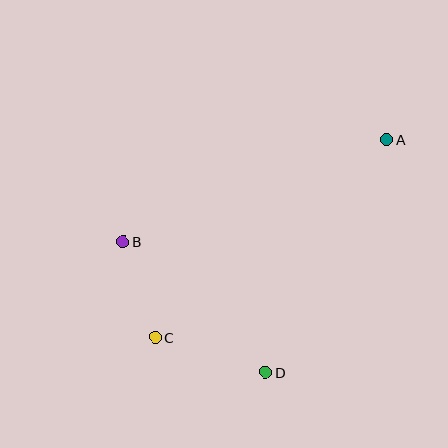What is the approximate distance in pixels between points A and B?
The distance between A and B is approximately 283 pixels.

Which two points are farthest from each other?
Points A and C are farthest from each other.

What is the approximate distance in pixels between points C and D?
The distance between C and D is approximately 116 pixels.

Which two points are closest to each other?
Points B and C are closest to each other.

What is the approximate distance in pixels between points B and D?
The distance between B and D is approximately 194 pixels.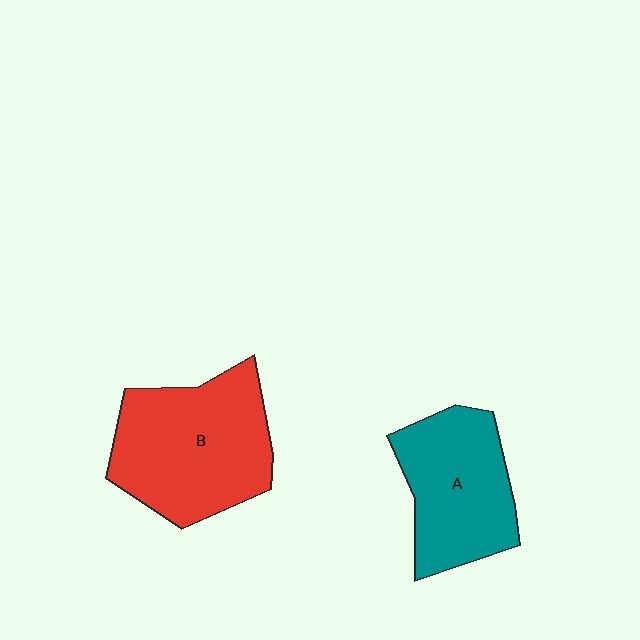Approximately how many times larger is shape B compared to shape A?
Approximately 1.3 times.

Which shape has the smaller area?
Shape A (teal).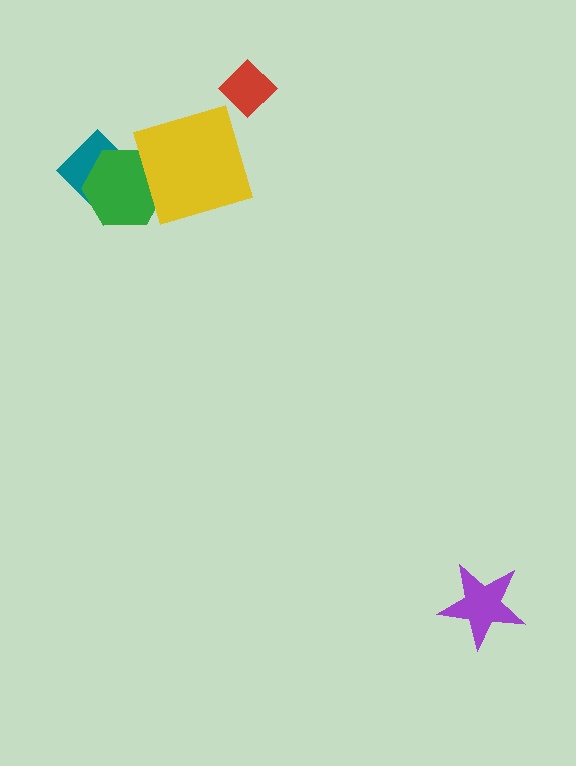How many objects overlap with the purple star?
0 objects overlap with the purple star.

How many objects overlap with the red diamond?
0 objects overlap with the red diamond.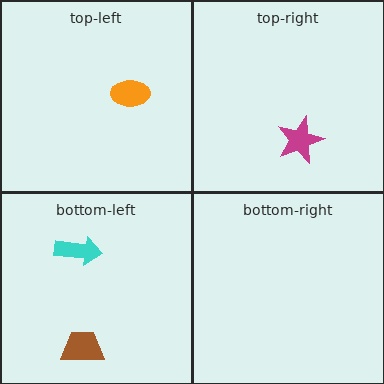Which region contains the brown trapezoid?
The bottom-left region.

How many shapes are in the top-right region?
1.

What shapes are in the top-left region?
The orange ellipse.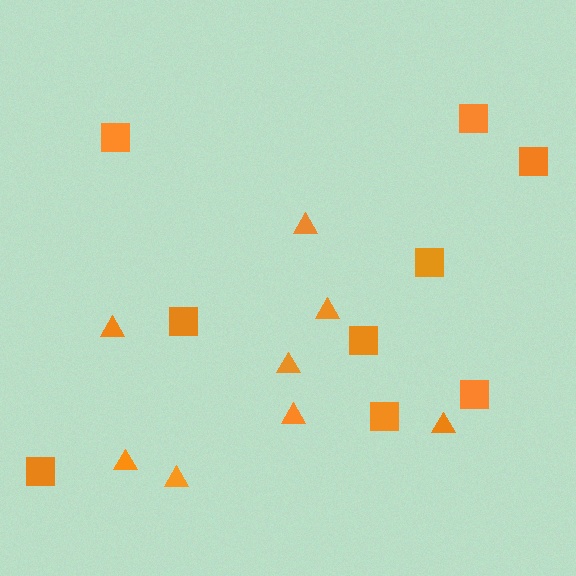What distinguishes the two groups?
There are 2 groups: one group of squares (9) and one group of triangles (8).